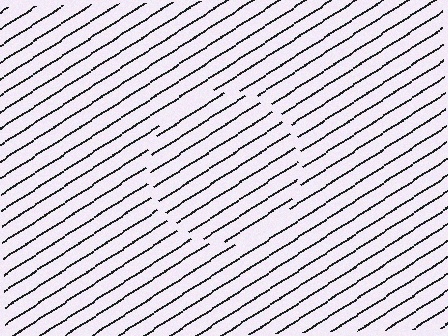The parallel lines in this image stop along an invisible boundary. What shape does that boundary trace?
An illusory circle. The interior of the shape contains the same grating, shifted by half a period — the contour is defined by the phase discontinuity where line-ends from the inner and outer gratings abut.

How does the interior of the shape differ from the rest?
The interior of the shape contains the same grating, shifted by half a period — the contour is defined by the phase discontinuity where line-ends from the inner and outer gratings abut.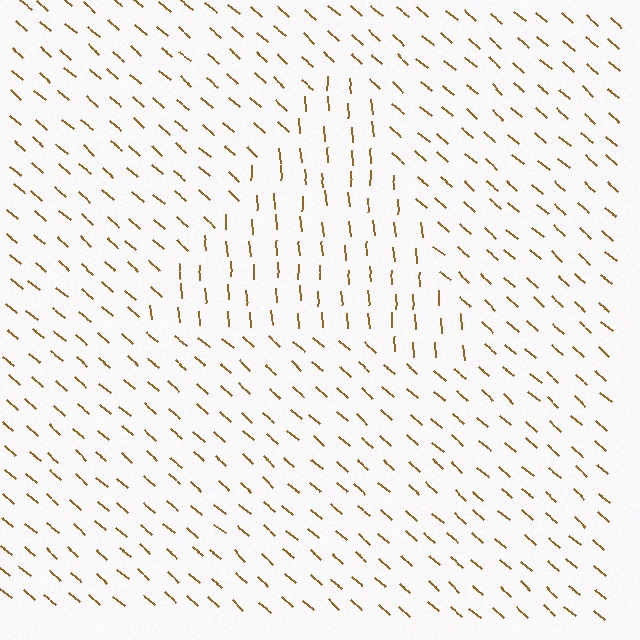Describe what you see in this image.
The image is filled with small brown line segments. A triangle region in the image has lines oriented differently from the surrounding lines, creating a visible texture boundary.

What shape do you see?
I see a triangle.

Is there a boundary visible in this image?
Yes, there is a texture boundary formed by a change in line orientation.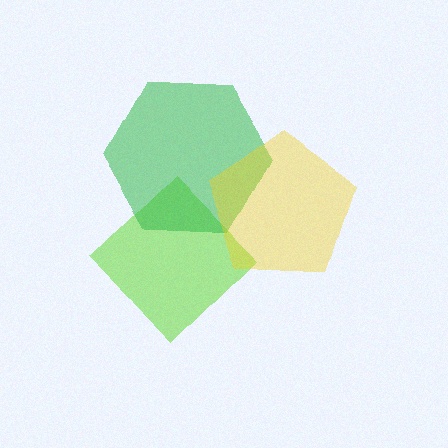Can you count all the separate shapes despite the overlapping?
Yes, there are 3 separate shapes.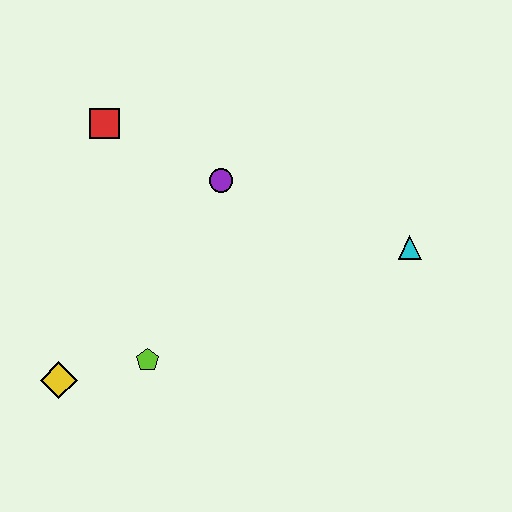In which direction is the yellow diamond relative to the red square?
The yellow diamond is below the red square.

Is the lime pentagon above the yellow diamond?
Yes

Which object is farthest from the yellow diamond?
The cyan triangle is farthest from the yellow diamond.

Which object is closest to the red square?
The purple circle is closest to the red square.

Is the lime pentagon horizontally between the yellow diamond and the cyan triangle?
Yes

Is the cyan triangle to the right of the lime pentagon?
Yes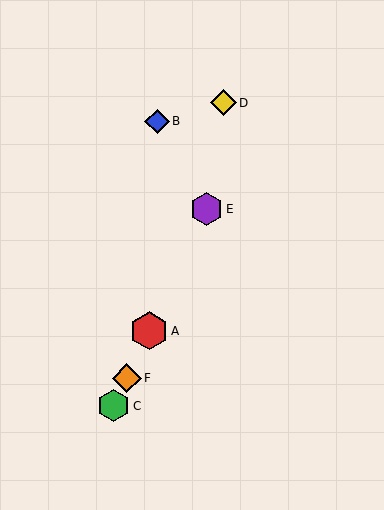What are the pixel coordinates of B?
Object B is at (157, 121).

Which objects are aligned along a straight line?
Objects A, C, E, F are aligned along a straight line.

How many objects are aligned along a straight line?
4 objects (A, C, E, F) are aligned along a straight line.